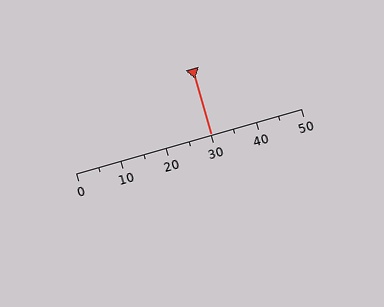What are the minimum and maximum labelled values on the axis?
The axis runs from 0 to 50.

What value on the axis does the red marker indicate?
The marker indicates approximately 30.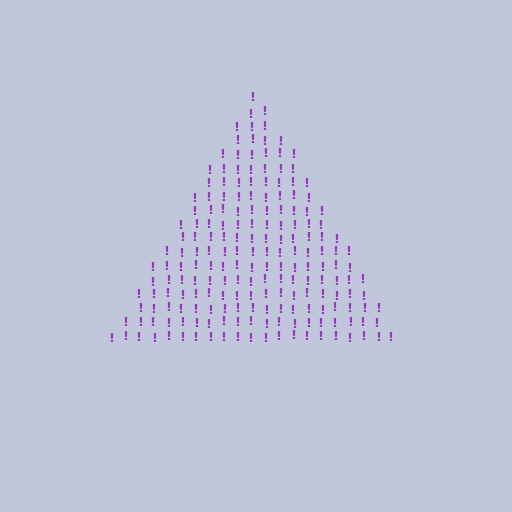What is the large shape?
The large shape is a triangle.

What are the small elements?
The small elements are exclamation marks.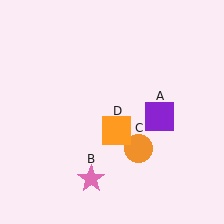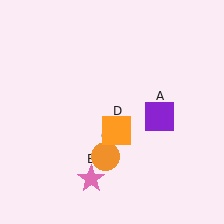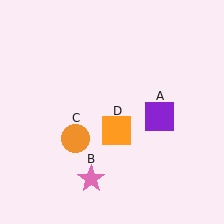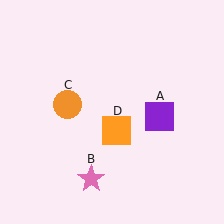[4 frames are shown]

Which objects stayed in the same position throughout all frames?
Purple square (object A) and pink star (object B) and orange square (object D) remained stationary.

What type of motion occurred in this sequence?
The orange circle (object C) rotated clockwise around the center of the scene.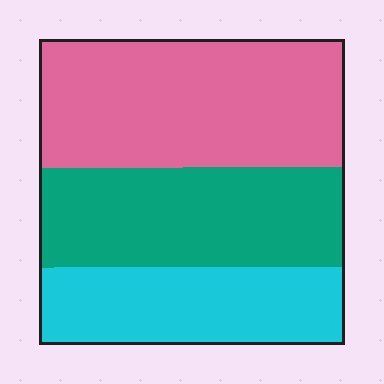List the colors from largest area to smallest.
From largest to smallest: pink, teal, cyan.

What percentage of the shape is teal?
Teal takes up between a quarter and a half of the shape.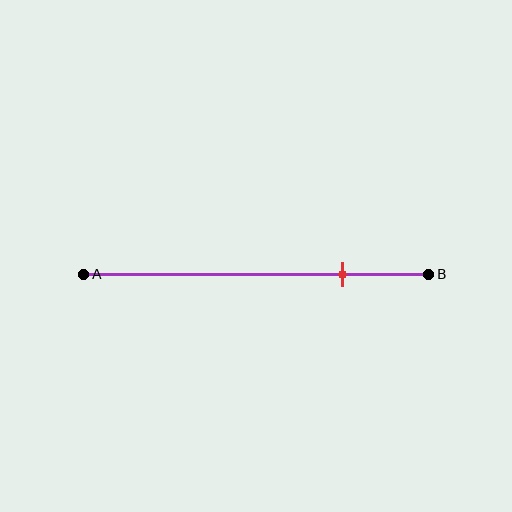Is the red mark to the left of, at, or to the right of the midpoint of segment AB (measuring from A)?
The red mark is to the right of the midpoint of segment AB.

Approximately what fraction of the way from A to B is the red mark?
The red mark is approximately 75% of the way from A to B.